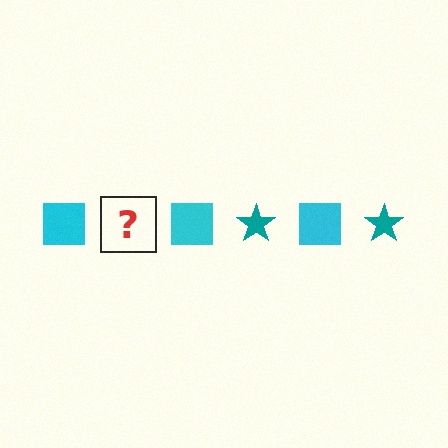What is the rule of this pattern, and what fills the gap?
The rule is that the pattern alternates between cyan square and teal star. The gap should be filled with a teal star.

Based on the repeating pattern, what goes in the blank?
The blank should be a teal star.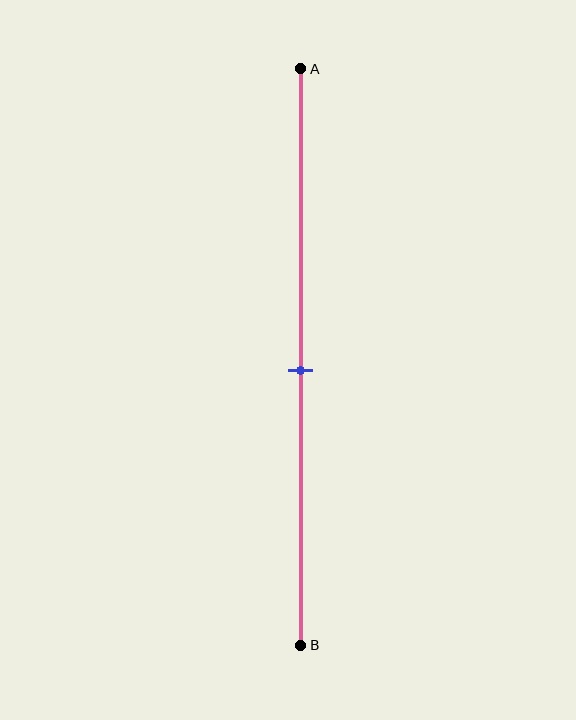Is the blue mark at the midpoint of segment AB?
Yes, the mark is approximately at the midpoint.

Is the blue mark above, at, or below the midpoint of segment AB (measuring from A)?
The blue mark is approximately at the midpoint of segment AB.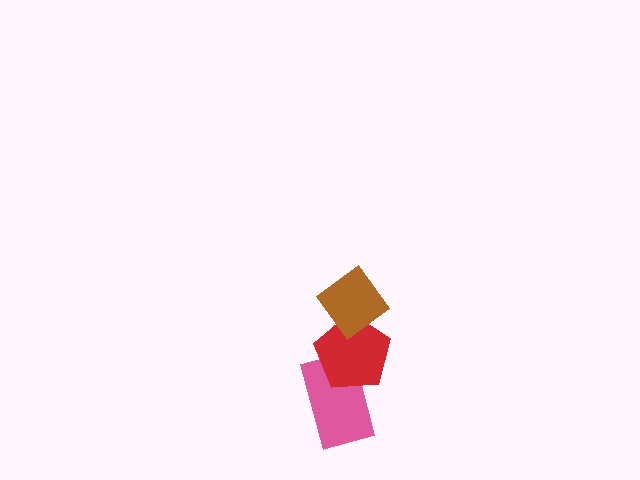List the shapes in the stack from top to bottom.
From top to bottom: the brown diamond, the red pentagon, the pink rectangle.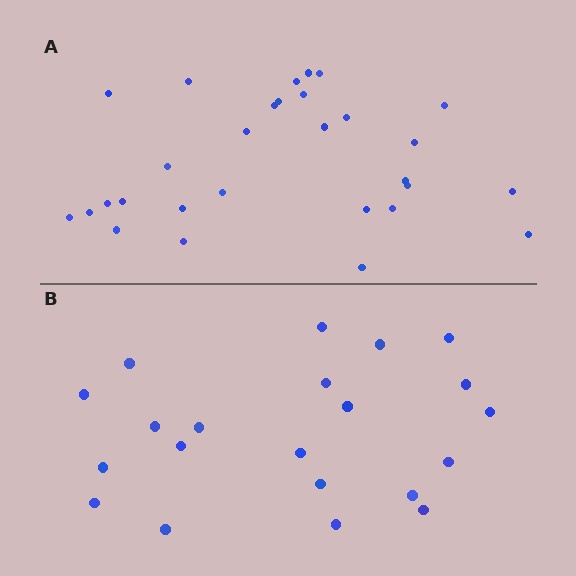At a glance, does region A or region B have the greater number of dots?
Region A (the top region) has more dots.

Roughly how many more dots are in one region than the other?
Region A has roughly 8 or so more dots than region B.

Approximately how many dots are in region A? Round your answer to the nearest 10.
About 30 dots. (The exact count is 29, which rounds to 30.)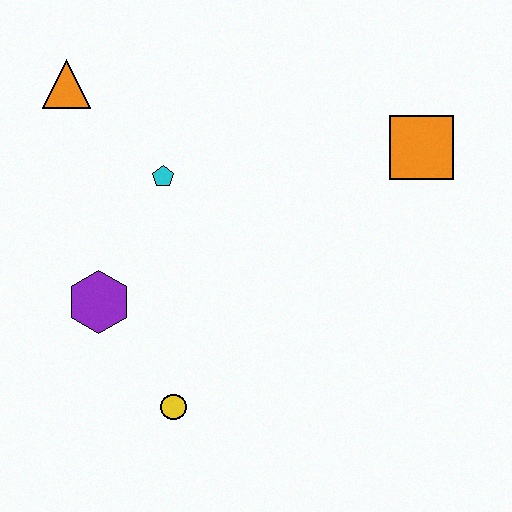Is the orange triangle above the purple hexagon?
Yes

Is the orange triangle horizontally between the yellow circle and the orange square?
No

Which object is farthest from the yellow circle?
The orange square is farthest from the yellow circle.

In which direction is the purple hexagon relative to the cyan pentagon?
The purple hexagon is below the cyan pentagon.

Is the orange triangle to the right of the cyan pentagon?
No